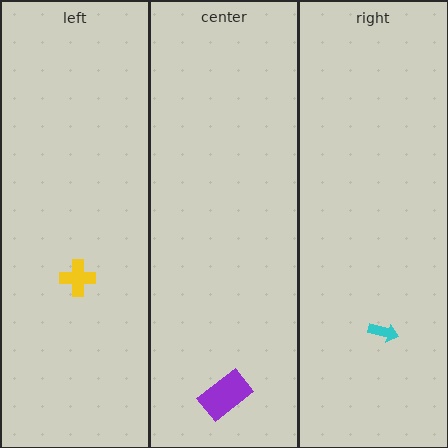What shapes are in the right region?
The cyan arrow.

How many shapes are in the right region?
1.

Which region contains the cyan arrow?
The right region.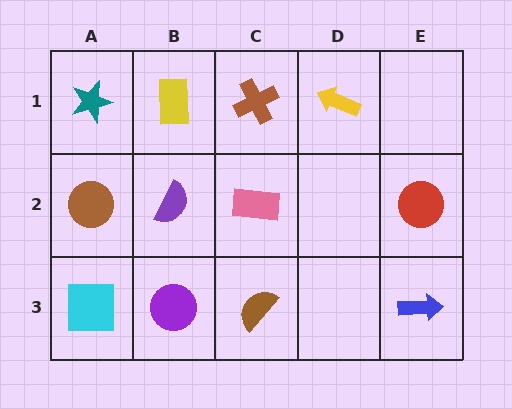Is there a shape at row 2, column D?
No, that cell is empty.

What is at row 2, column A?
A brown circle.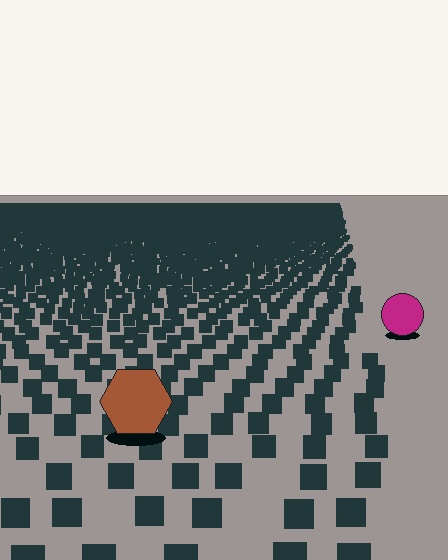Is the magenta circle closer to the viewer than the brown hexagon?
No. The brown hexagon is closer — you can tell from the texture gradient: the ground texture is coarser near it.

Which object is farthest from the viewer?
The magenta circle is farthest from the viewer. It appears smaller and the ground texture around it is denser.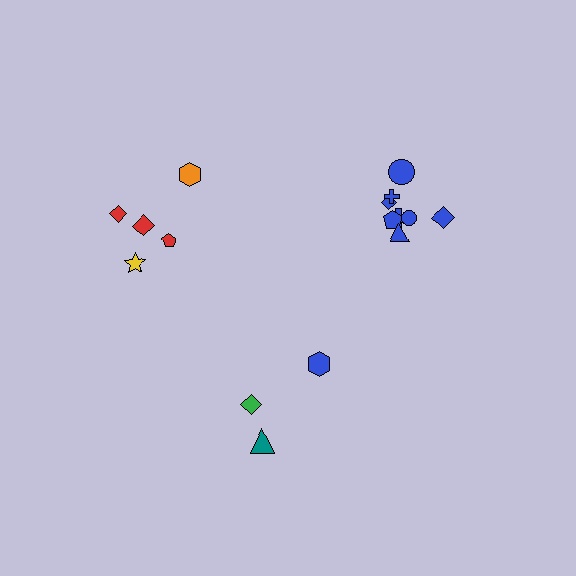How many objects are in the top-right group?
There are 8 objects.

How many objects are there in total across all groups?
There are 16 objects.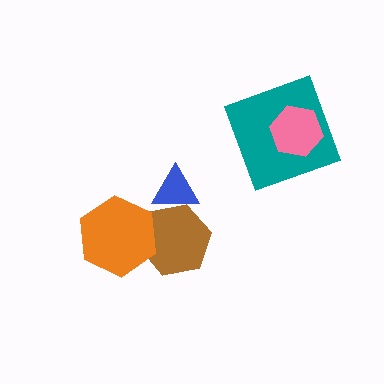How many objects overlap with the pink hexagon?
1 object overlaps with the pink hexagon.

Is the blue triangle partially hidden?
No, no other shape covers it.